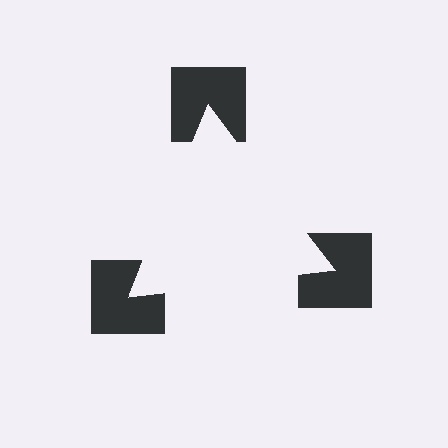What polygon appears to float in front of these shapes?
An illusory triangle — its edges are inferred from the aligned wedge cuts in the notched squares, not physically drawn.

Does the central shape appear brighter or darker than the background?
It typically appears slightly brighter than the background, even though no actual brightness change is drawn.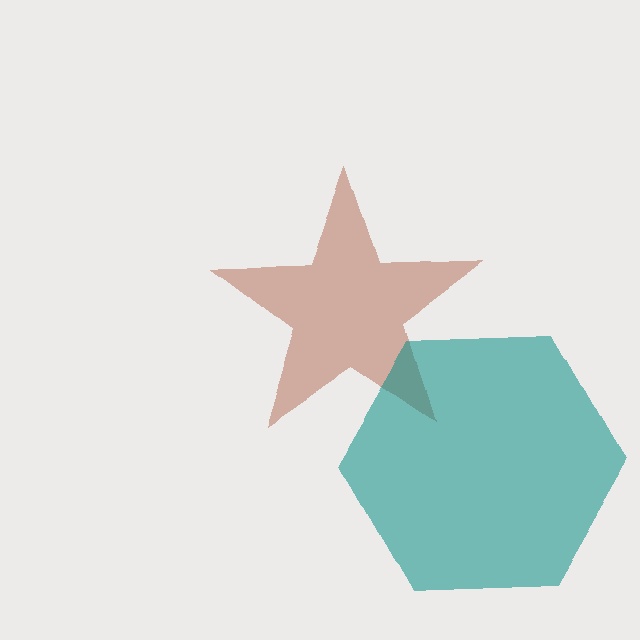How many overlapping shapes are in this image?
There are 2 overlapping shapes in the image.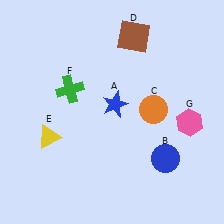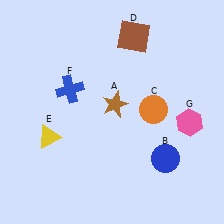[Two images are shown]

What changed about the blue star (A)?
In Image 1, A is blue. In Image 2, it changed to brown.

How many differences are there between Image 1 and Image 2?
There are 2 differences between the two images.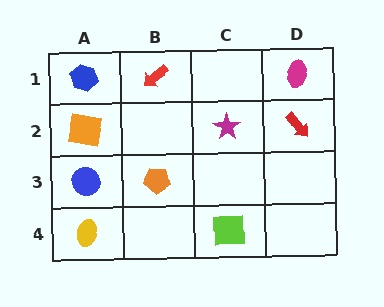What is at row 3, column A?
A blue circle.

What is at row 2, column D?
A red arrow.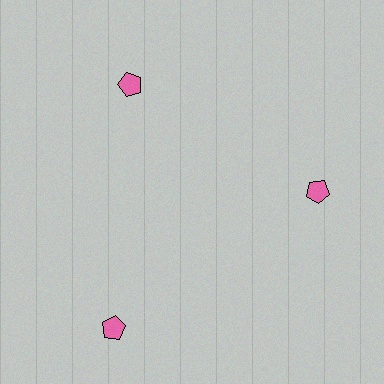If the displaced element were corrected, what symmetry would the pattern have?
It would have 3-fold rotational symmetry — the pattern would map onto itself every 120 degrees.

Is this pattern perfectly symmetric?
No. The 3 pink pentagons are arranged in a ring, but one element near the 7 o'clock position is pushed outward from the center, breaking the 3-fold rotational symmetry.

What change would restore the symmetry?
The symmetry would be restored by moving it inward, back onto the ring so that all 3 pentagons sit at equal angles and equal distance from the center.